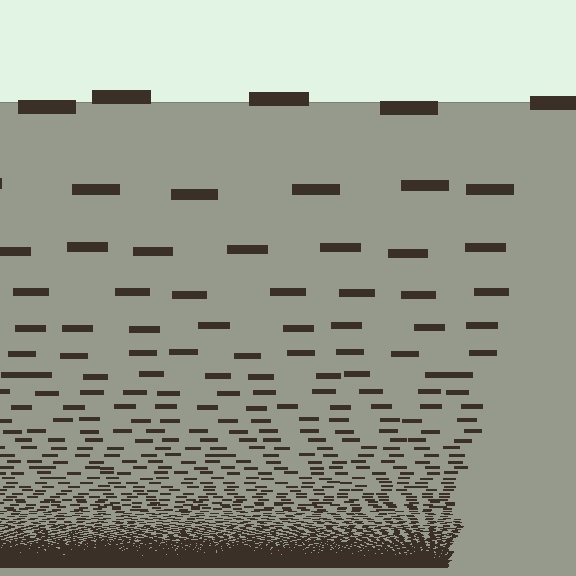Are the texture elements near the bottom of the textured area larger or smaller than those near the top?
Smaller. The gradient is inverted — elements near the bottom are smaller and denser.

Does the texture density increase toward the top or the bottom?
Density increases toward the bottom.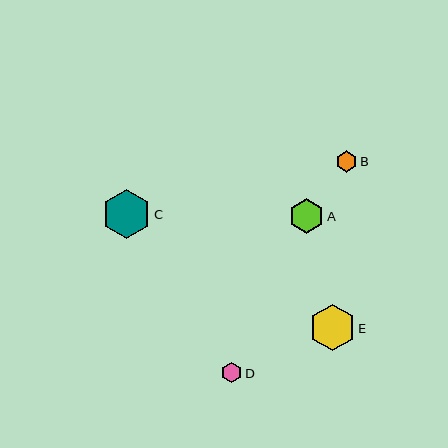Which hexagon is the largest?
Hexagon C is the largest with a size of approximately 48 pixels.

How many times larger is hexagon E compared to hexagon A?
Hexagon E is approximately 1.3 times the size of hexagon A.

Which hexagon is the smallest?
Hexagon D is the smallest with a size of approximately 20 pixels.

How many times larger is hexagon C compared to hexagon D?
Hexagon C is approximately 2.4 times the size of hexagon D.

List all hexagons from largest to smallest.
From largest to smallest: C, E, A, B, D.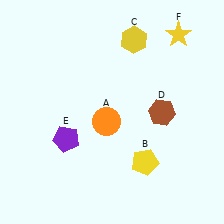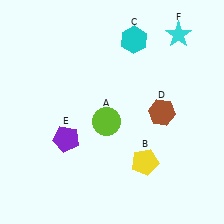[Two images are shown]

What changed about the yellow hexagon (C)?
In Image 1, C is yellow. In Image 2, it changed to cyan.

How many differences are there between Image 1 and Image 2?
There are 3 differences between the two images.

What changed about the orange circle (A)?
In Image 1, A is orange. In Image 2, it changed to lime.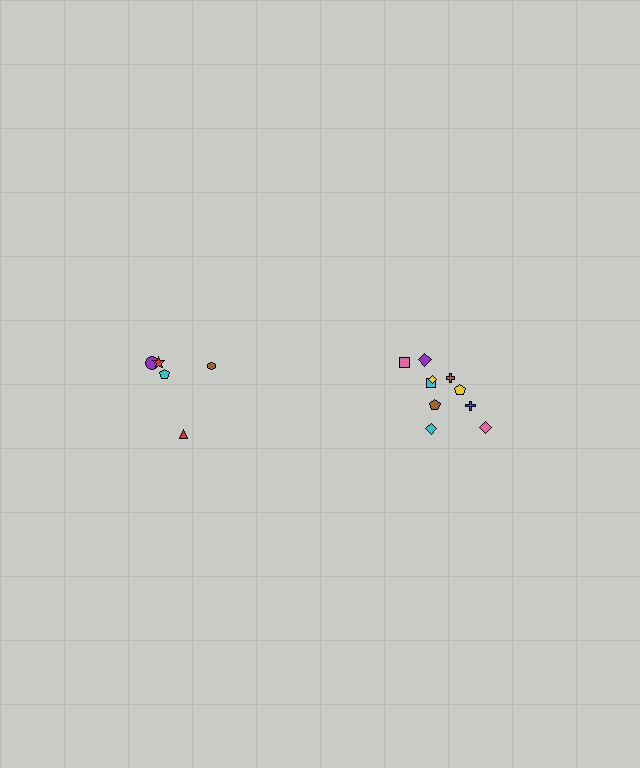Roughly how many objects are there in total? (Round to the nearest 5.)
Roughly 15 objects in total.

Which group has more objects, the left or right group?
The right group.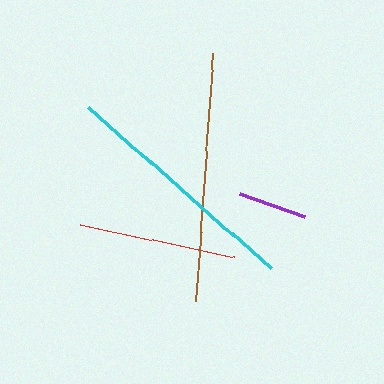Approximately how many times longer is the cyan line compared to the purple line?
The cyan line is approximately 3.6 times the length of the purple line.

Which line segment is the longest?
The brown line is the longest at approximately 249 pixels.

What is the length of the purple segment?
The purple segment is approximately 68 pixels long.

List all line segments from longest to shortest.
From longest to shortest: brown, cyan, red, purple.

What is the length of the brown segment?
The brown segment is approximately 249 pixels long.